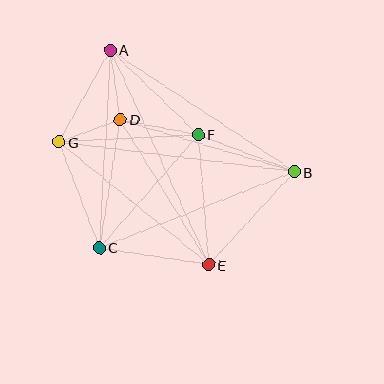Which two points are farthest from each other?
Points B and G are farthest from each other.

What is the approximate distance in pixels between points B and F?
The distance between B and F is approximately 103 pixels.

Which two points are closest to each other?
Points D and G are closest to each other.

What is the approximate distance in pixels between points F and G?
The distance between F and G is approximately 139 pixels.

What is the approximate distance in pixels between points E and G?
The distance between E and G is approximately 194 pixels.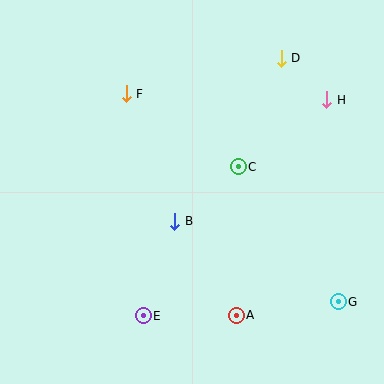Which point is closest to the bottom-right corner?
Point G is closest to the bottom-right corner.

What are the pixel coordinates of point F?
Point F is at (126, 94).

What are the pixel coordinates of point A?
Point A is at (236, 315).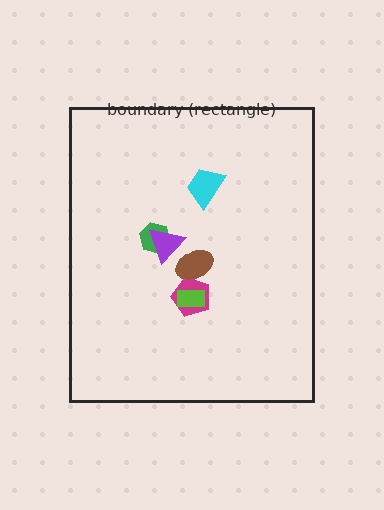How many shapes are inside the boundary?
6 inside, 0 outside.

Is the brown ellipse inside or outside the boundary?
Inside.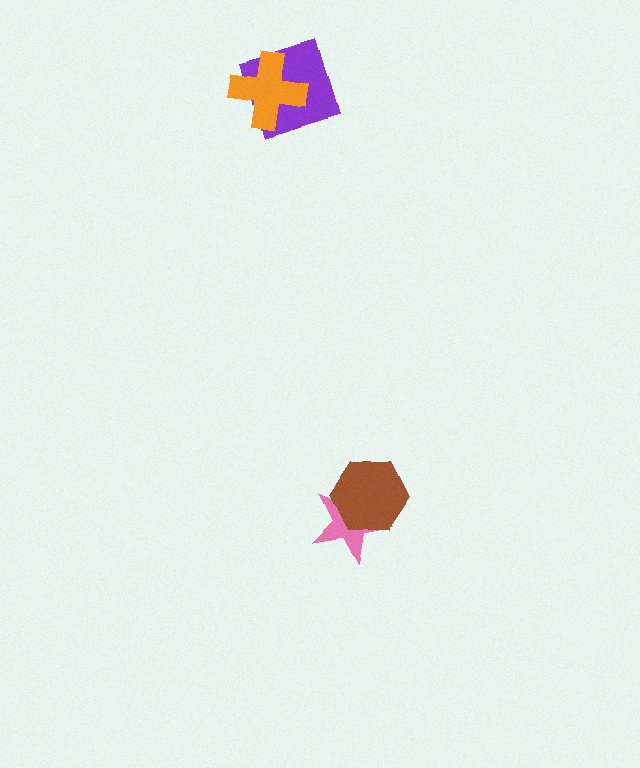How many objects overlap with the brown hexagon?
1 object overlaps with the brown hexagon.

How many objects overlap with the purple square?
1 object overlaps with the purple square.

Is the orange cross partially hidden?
No, no other shape covers it.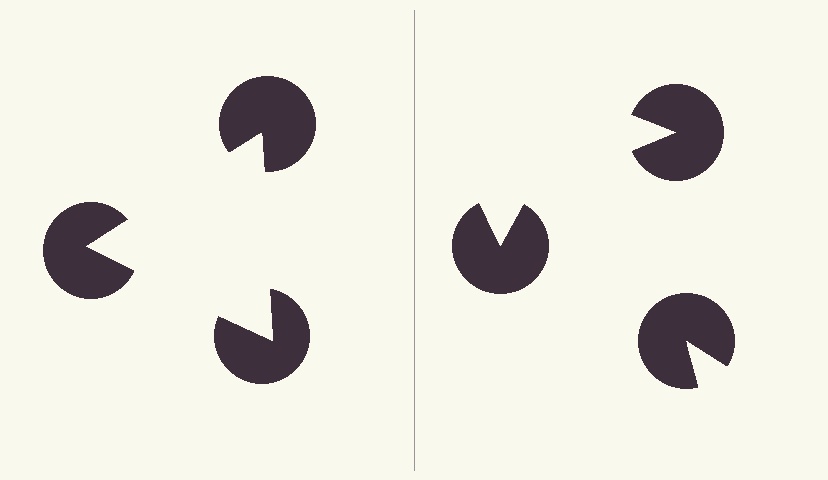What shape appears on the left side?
An illusory triangle.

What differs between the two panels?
The pac-man discs are positioned identically on both sides; only the wedge orientations differ. On the left they align to a triangle; on the right they are misaligned.